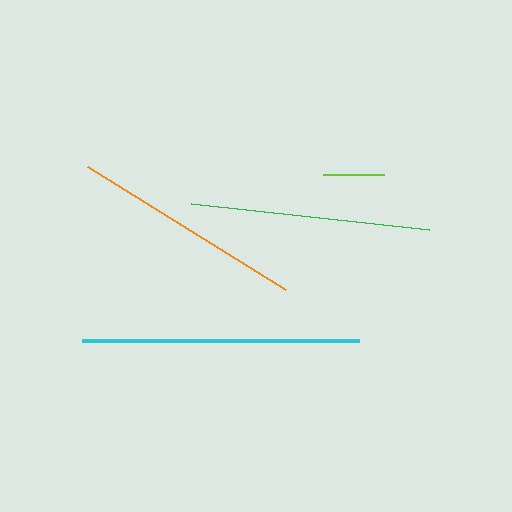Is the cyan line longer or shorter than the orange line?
The cyan line is longer than the orange line.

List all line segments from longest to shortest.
From longest to shortest: cyan, green, orange, lime.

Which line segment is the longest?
The cyan line is the longest at approximately 278 pixels.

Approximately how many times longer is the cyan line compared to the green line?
The cyan line is approximately 1.2 times the length of the green line.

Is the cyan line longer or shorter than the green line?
The cyan line is longer than the green line.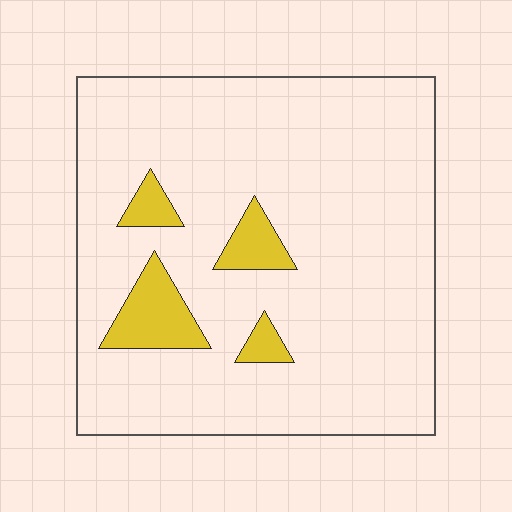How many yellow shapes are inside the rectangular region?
4.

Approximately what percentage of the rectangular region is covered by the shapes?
Approximately 10%.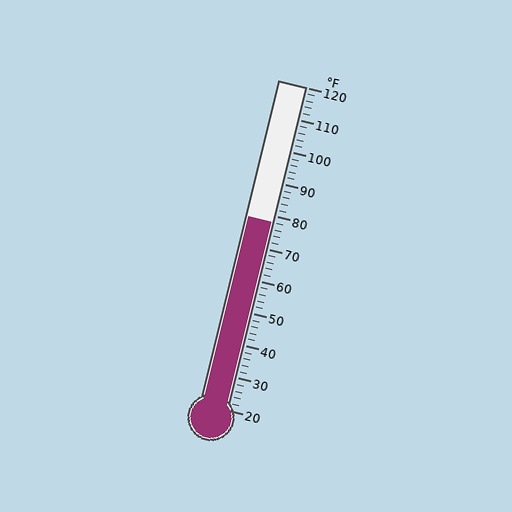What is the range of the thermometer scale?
The thermometer scale ranges from 20°F to 120°F.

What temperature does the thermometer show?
The thermometer shows approximately 78°F.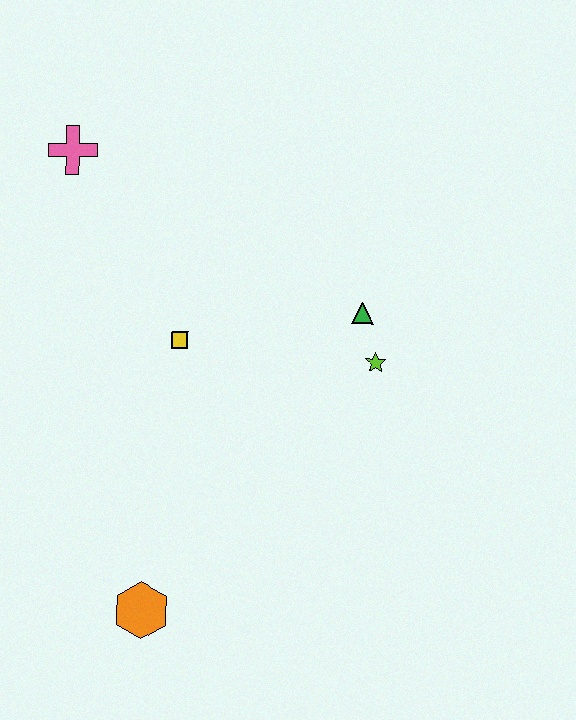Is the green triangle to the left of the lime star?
Yes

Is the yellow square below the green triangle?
Yes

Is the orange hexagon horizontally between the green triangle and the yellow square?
No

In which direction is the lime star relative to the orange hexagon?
The lime star is above the orange hexagon.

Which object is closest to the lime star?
The green triangle is closest to the lime star.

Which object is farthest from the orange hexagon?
The pink cross is farthest from the orange hexagon.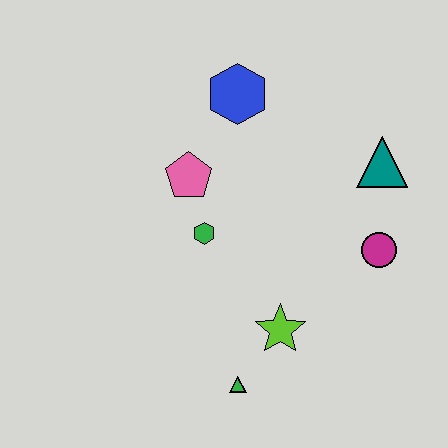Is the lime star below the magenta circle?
Yes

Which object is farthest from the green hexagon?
The teal triangle is farthest from the green hexagon.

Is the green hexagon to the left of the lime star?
Yes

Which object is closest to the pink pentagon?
The green hexagon is closest to the pink pentagon.